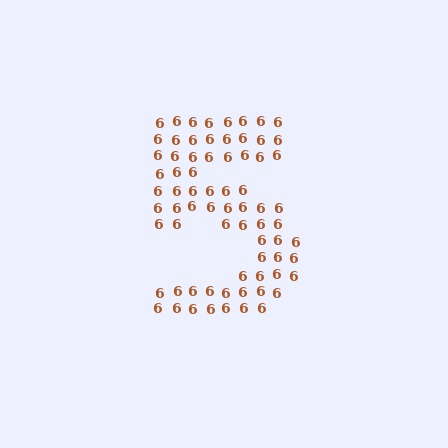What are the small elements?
The small elements are digit 6's.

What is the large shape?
The large shape is the digit 5.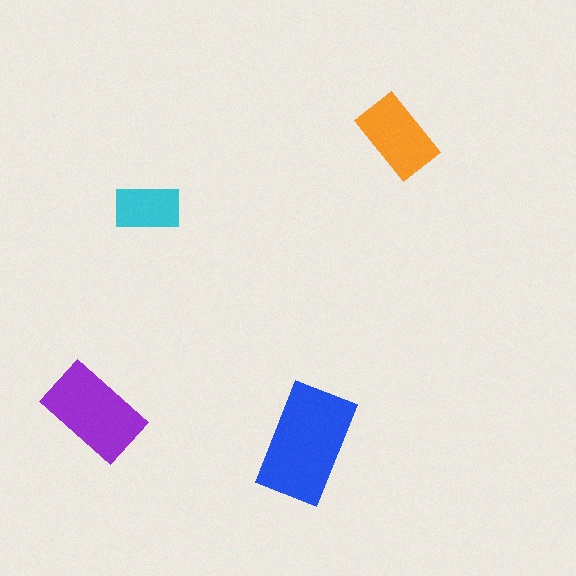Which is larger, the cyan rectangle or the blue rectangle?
The blue one.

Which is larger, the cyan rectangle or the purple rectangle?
The purple one.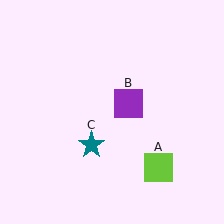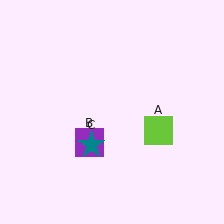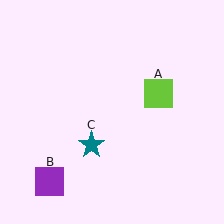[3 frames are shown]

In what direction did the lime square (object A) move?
The lime square (object A) moved up.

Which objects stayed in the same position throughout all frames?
Teal star (object C) remained stationary.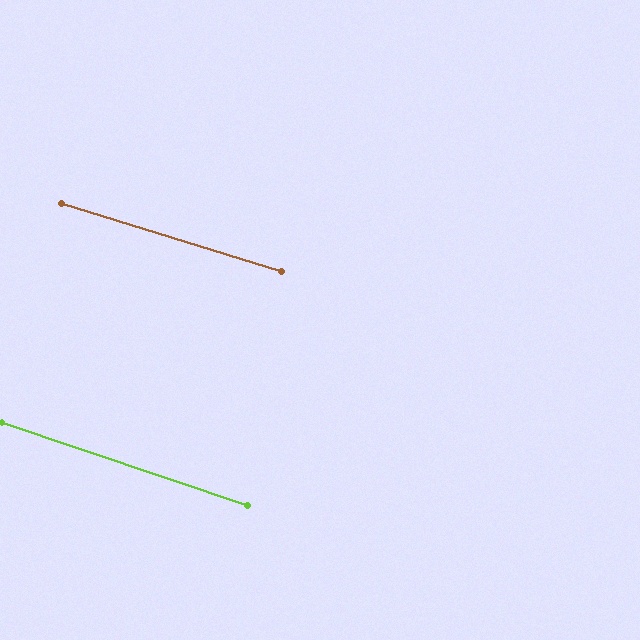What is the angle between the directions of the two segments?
Approximately 1 degree.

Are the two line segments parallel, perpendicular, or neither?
Parallel — their directions differ by only 1.2°.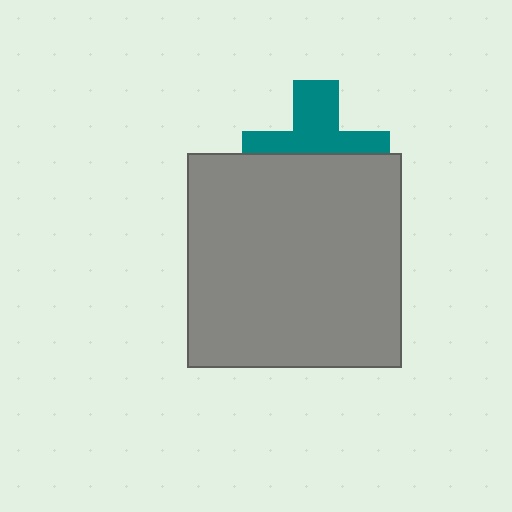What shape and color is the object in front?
The object in front is a gray square.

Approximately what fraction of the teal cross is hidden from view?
Roughly 50% of the teal cross is hidden behind the gray square.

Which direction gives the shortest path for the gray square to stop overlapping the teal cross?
Moving down gives the shortest separation.